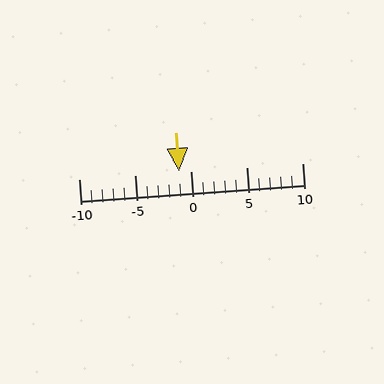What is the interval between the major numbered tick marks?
The major tick marks are spaced 5 units apart.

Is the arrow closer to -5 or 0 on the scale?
The arrow is closer to 0.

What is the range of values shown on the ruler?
The ruler shows values from -10 to 10.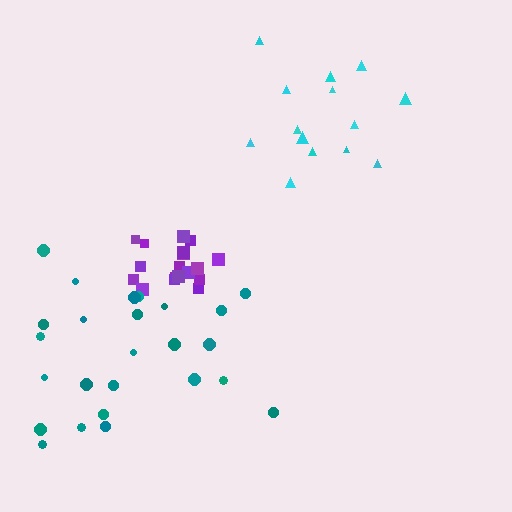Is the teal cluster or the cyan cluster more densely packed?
Teal.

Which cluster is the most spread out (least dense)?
Cyan.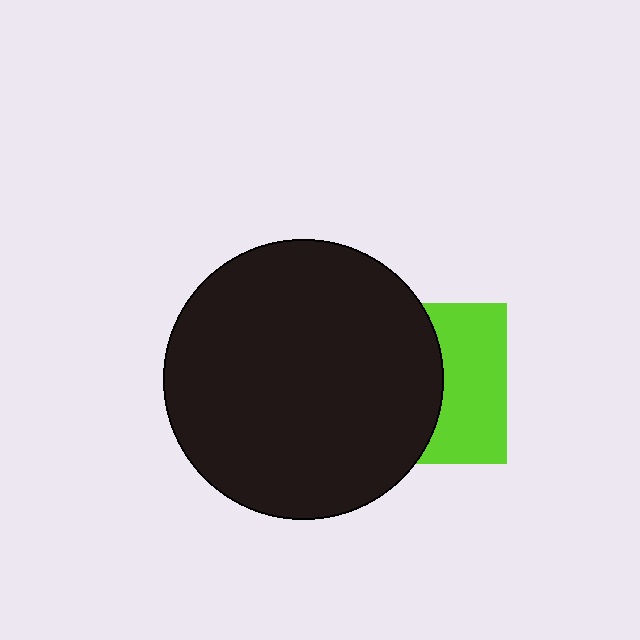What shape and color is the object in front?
The object in front is a black circle.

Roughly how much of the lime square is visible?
A small part of it is visible (roughly 45%).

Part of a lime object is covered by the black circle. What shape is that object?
It is a square.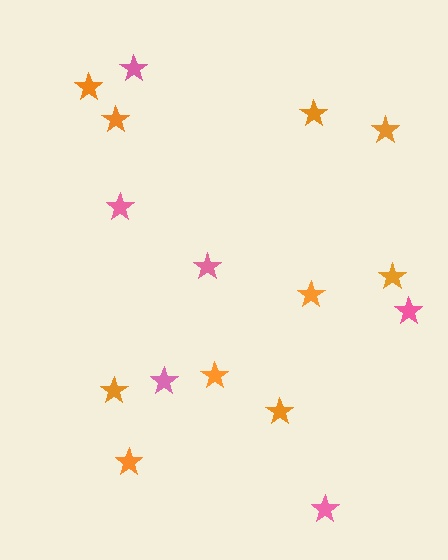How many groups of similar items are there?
There are 2 groups: one group of pink stars (6) and one group of orange stars (10).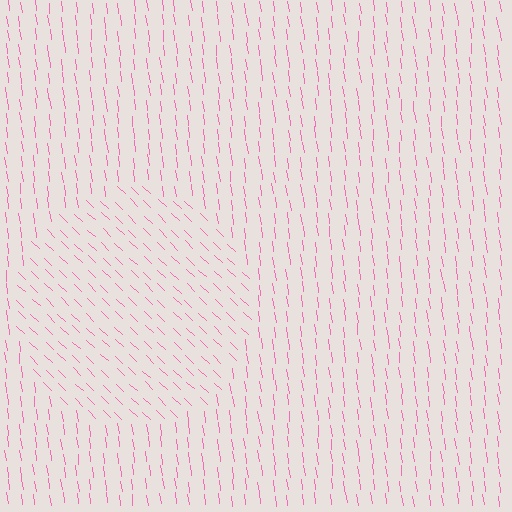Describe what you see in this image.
The image is filled with small pink line segments. A circle region in the image has lines oriented differently from the surrounding lines, creating a visible texture boundary.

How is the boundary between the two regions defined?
The boundary is defined purely by a change in line orientation (approximately 39 degrees difference). All lines are the same color and thickness.